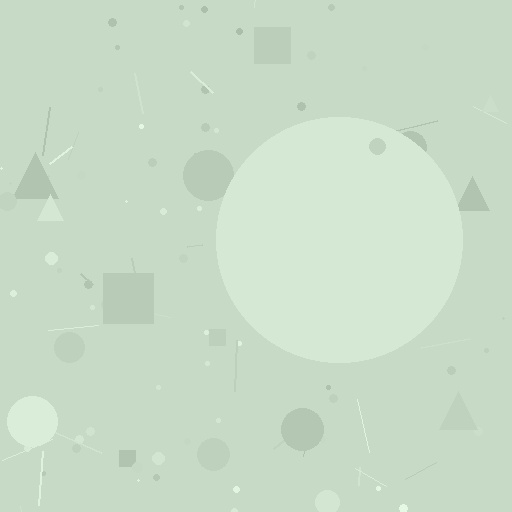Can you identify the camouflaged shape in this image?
The camouflaged shape is a circle.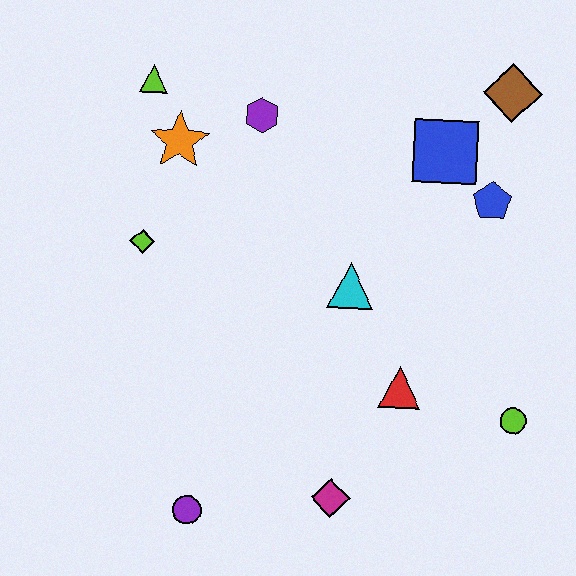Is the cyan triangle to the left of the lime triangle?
No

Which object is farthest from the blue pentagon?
The purple circle is farthest from the blue pentagon.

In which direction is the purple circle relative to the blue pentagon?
The purple circle is below the blue pentagon.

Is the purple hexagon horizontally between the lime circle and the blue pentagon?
No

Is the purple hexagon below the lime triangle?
Yes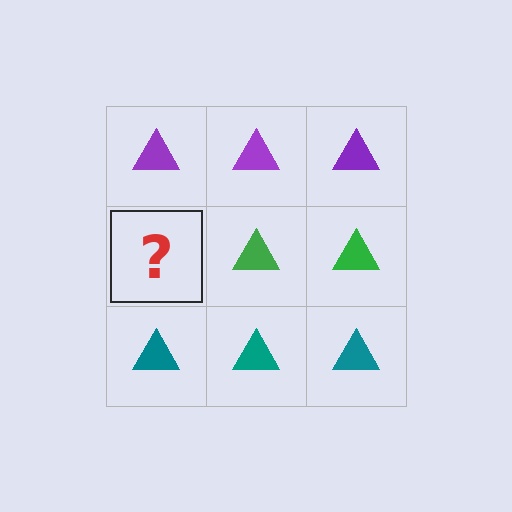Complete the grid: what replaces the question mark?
The question mark should be replaced with a green triangle.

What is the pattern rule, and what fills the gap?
The rule is that each row has a consistent color. The gap should be filled with a green triangle.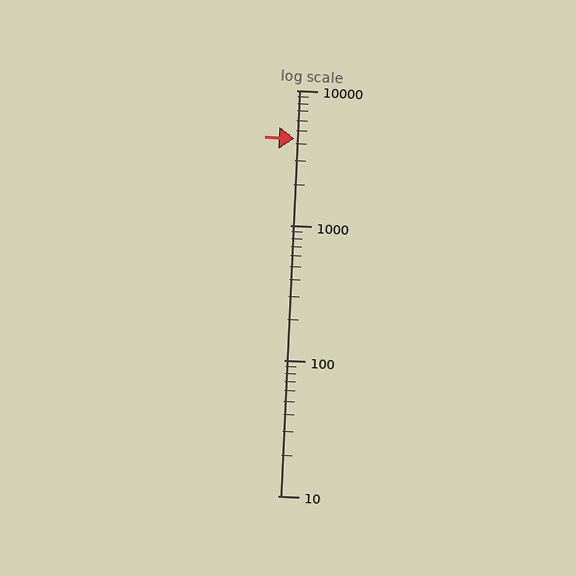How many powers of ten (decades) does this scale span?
The scale spans 3 decades, from 10 to 10000.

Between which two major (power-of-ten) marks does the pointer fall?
The pointer is between 1000 and 10000.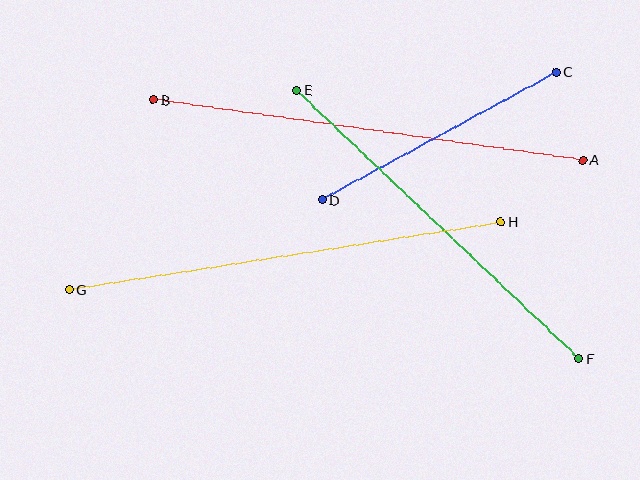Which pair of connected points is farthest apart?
Points G and H are farthest apart.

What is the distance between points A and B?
The distance is approximately 434 pixels.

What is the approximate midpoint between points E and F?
The midpoint is at approximately (438, 224) pixels.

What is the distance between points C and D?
The distance is approximately 267 pixels.